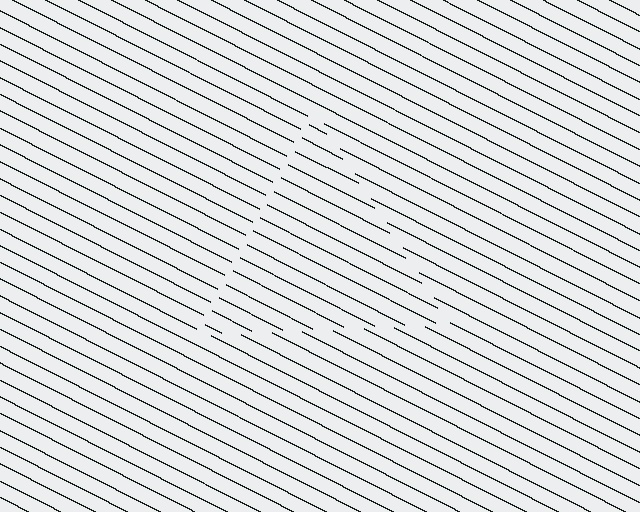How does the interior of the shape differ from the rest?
The interior of the shape contains the same grating, shifted by half a period — the contour is defined by the phase discontinuity where line-ends from the inner and outer gratings abut.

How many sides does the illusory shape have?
3 sides — the line-ends trace a triangle.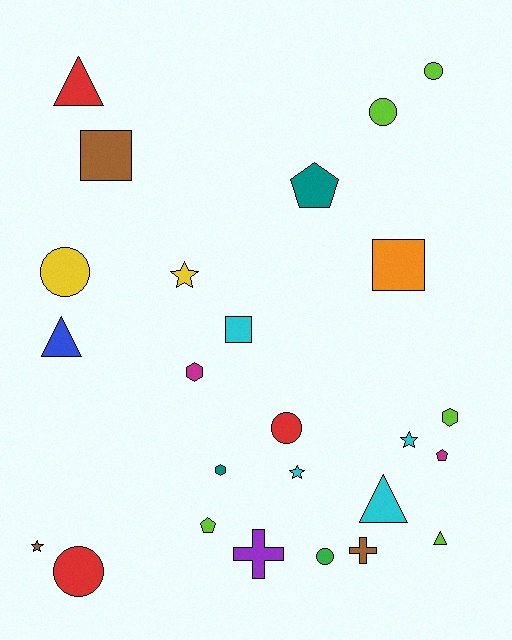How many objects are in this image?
There are 25 objects.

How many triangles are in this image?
There are 4 triangles.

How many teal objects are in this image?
There are 2 teal objects.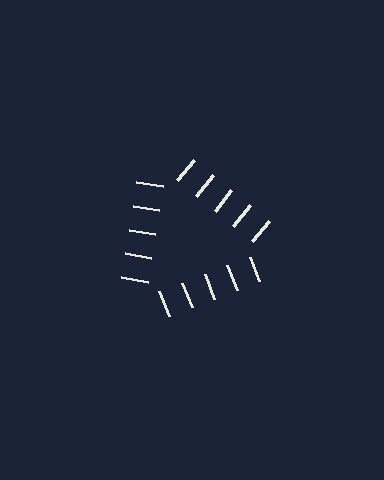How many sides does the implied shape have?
3 sides — the line-ends trace a triangle.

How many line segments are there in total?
15 — 5 along each of the 3 edges.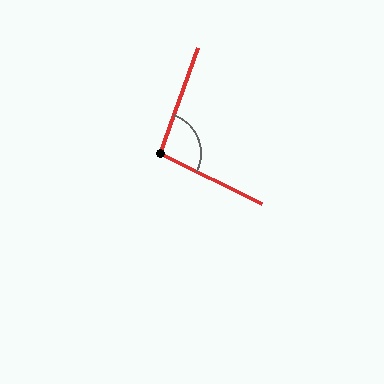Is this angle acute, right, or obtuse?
It is obtuse.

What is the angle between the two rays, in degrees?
Approximately 96 degrees.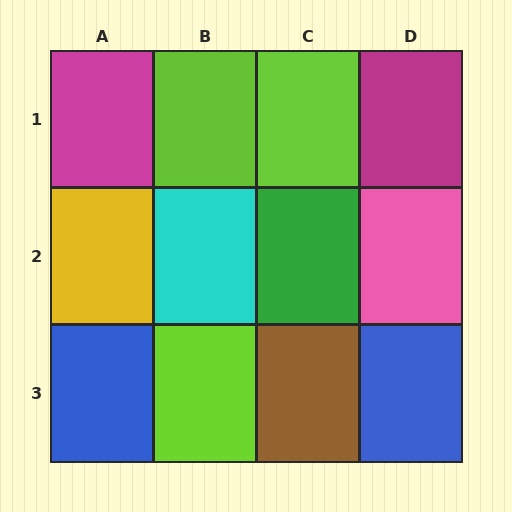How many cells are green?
1 cell is green.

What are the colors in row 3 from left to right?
Blue, lime, brown, blue.